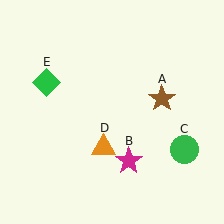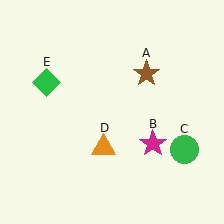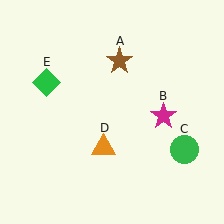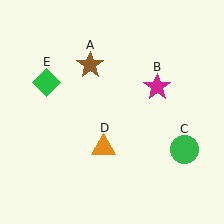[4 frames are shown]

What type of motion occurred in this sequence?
The brown star (object A), magenta star (object B) rotated counterclockwise around the center of the scene.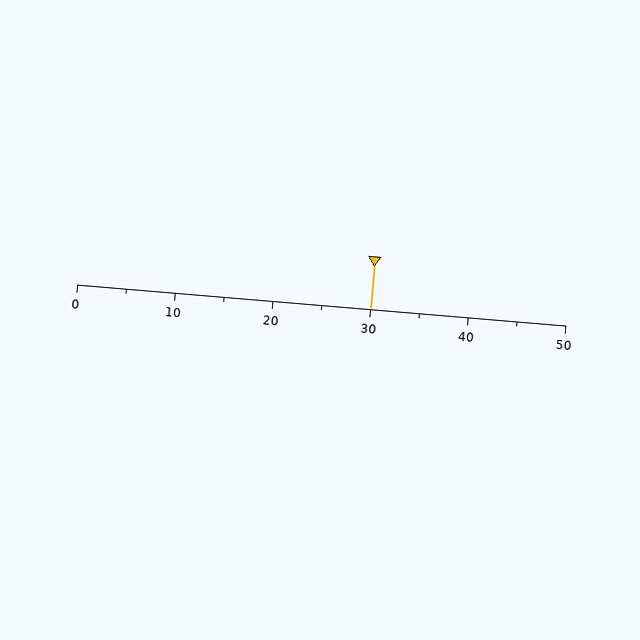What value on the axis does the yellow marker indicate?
The marker indicates approximately 30.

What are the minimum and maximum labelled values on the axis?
The axis runs from 0 to 50.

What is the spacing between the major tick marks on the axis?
The major ticks are spaced 10 apart.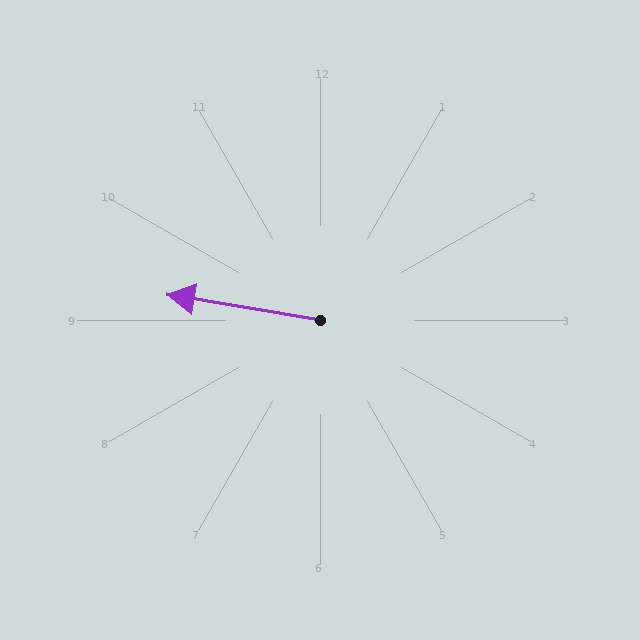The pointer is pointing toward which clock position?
Roughly 9 o'clock.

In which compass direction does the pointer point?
West.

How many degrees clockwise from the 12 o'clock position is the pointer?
Approximately 280 degrees.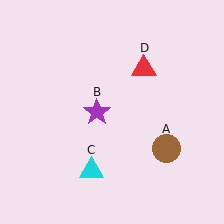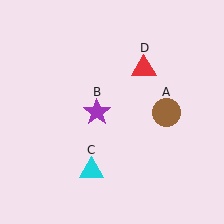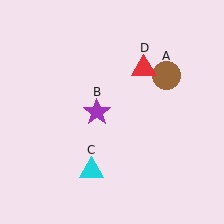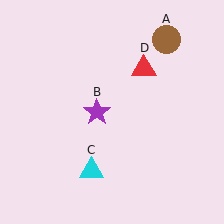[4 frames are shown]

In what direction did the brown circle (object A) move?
The brown circle (object A) moved up.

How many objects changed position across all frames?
1 object changed position: brown circle (object A).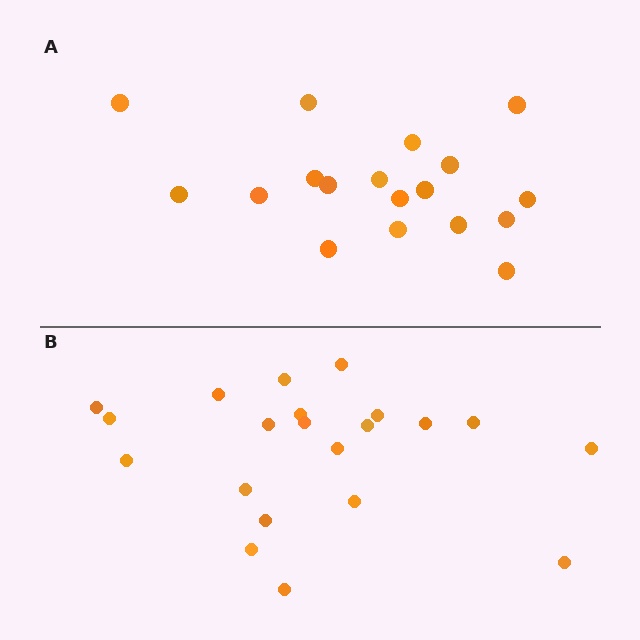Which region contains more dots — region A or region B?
Region B (the bottom region) has more dots.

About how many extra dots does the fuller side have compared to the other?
Region B has just a few more — roughly 2 or 3 more dots than region A.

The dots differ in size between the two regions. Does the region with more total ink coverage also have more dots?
No. Region A has more total ink coverage because its dots are larger, but region B actually contains more individual dots. Total area can be misleading — the number of items is what matters here.